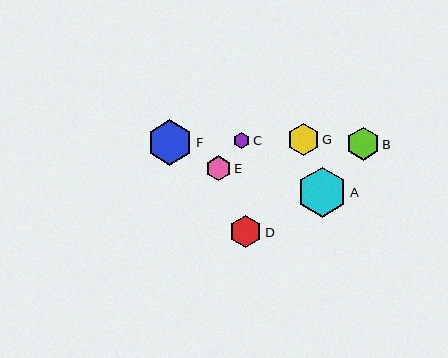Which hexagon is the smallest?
Hexagon C is the smallest with a size of approximately 16 pixels.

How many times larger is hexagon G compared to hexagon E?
Hexagon G is approximately 1.3 times the size of hexagon E.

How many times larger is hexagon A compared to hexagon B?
Hexagon A is approximately 1.5 times the size of hexagon B.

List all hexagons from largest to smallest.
From largest to smallest: A, F, B, G, D, E, C.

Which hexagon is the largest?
Hexagon A is the largest with a size of approximately 50 pixels.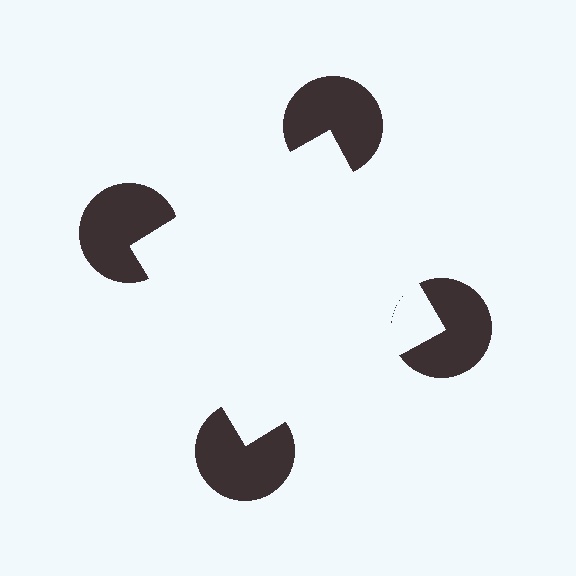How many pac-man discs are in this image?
There are 4 — one at each vertex of the illusory square.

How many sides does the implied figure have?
4 sides.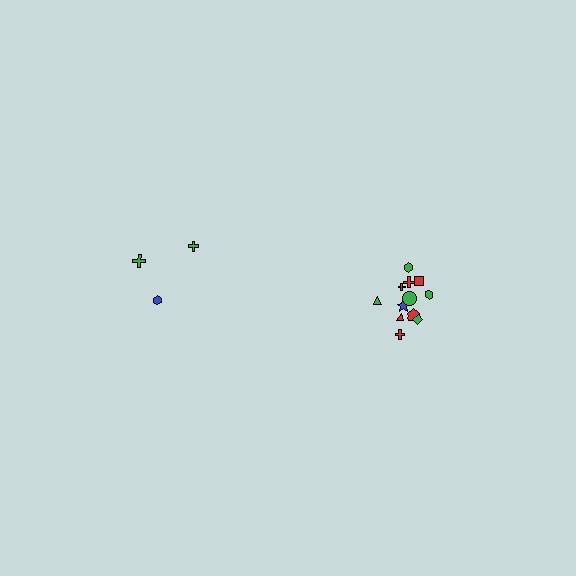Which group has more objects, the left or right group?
The right group.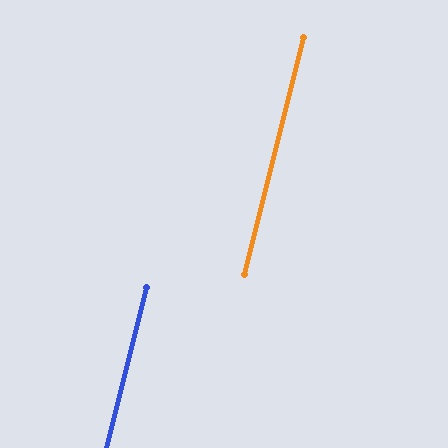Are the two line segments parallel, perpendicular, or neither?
Parallel — their directions differ by only 0.1°.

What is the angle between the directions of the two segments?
Approximately 0 degrees.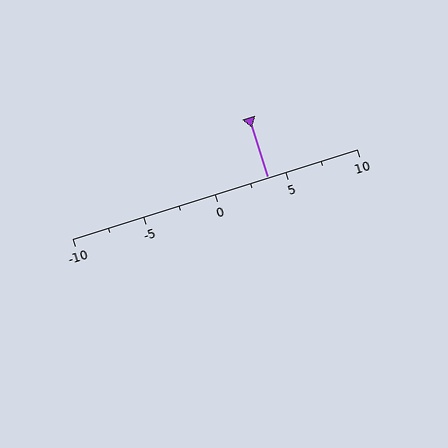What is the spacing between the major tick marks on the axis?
The major ticks are spaced 5 apart.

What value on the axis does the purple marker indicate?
The marker indicates approximately 3.8.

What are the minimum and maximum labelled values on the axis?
The axis runs from -10 to 10.